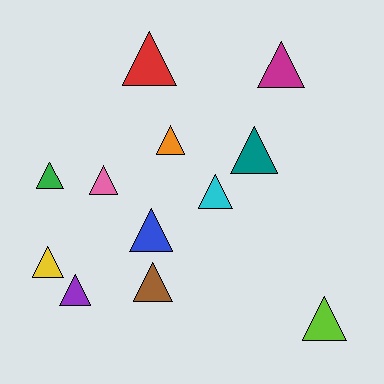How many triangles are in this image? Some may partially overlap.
There are 12 triangles.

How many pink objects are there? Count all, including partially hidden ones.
There is 1 pink object.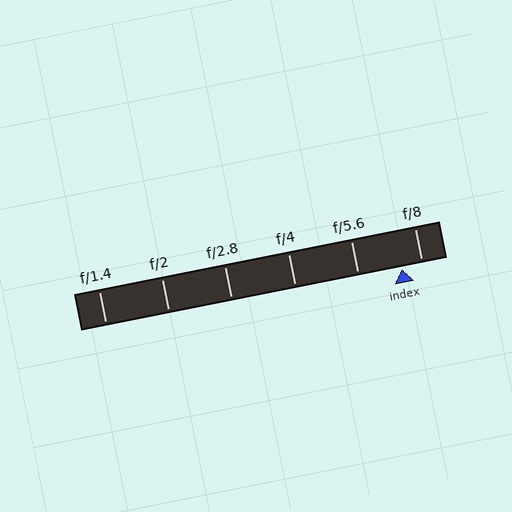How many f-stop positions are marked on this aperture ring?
There are 6 f-stop positions marked.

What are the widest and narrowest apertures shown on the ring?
The widest aperture shown is f/1.4 and the narrowest is f/8.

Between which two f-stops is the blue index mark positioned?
The index mark is between f/5.6 and f/8.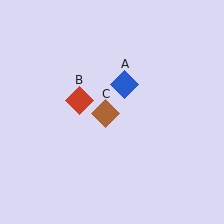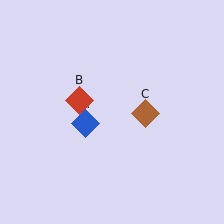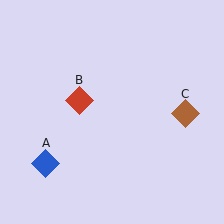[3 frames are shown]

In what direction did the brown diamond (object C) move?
The brown diamond (object C) moved right.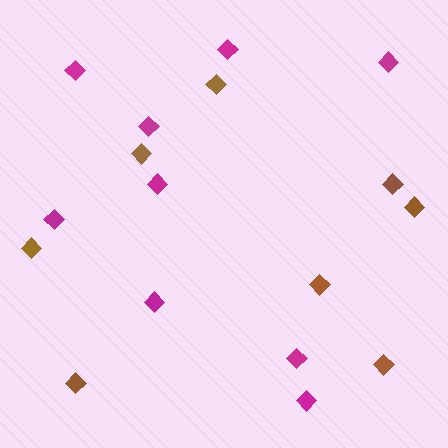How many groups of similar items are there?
There are 2 groups: one group of brown diamonds (8) and one group of magenta diamonds (9).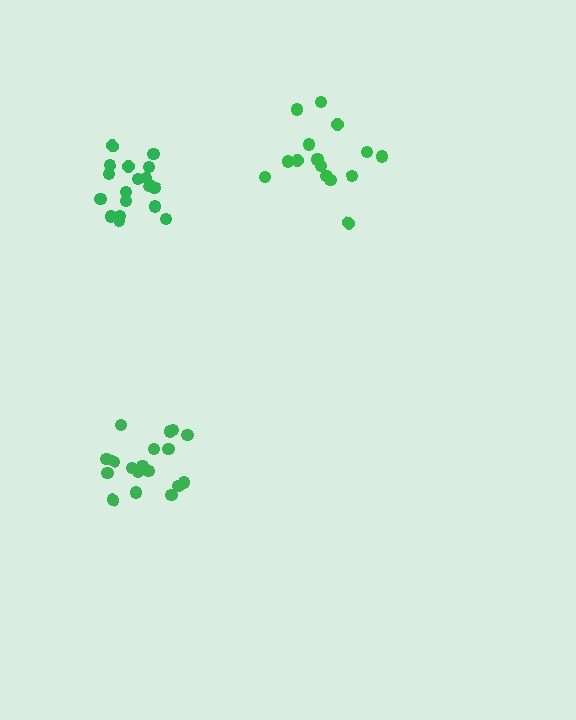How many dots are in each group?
Group 1: 16 dots, Group 2: 18 dots, Group 3: 18 dots (52 total).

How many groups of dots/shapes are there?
There are 3 groups.